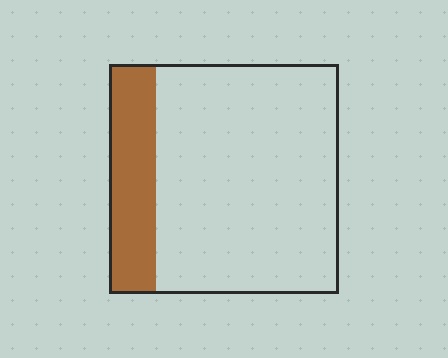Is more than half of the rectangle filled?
No.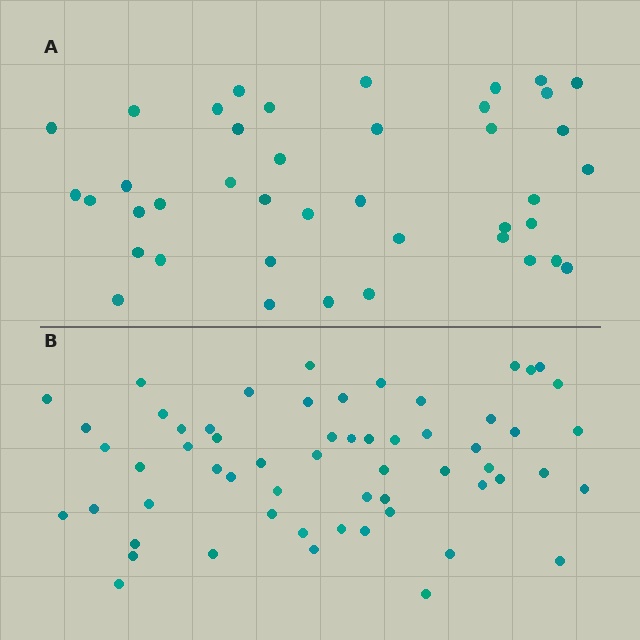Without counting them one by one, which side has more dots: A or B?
Region B (the bottom region) has more dots.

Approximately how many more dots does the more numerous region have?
Region B has approximately 20 more dots than region A.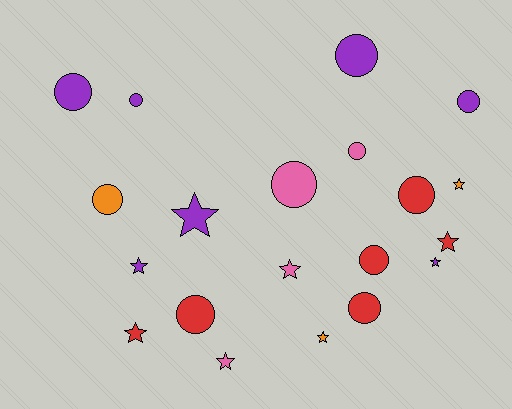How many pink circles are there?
There are 2 pink circles.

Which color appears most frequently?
Purple, with 7 objects.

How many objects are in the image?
There are 20 objects.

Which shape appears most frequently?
Circle, with 11 objects.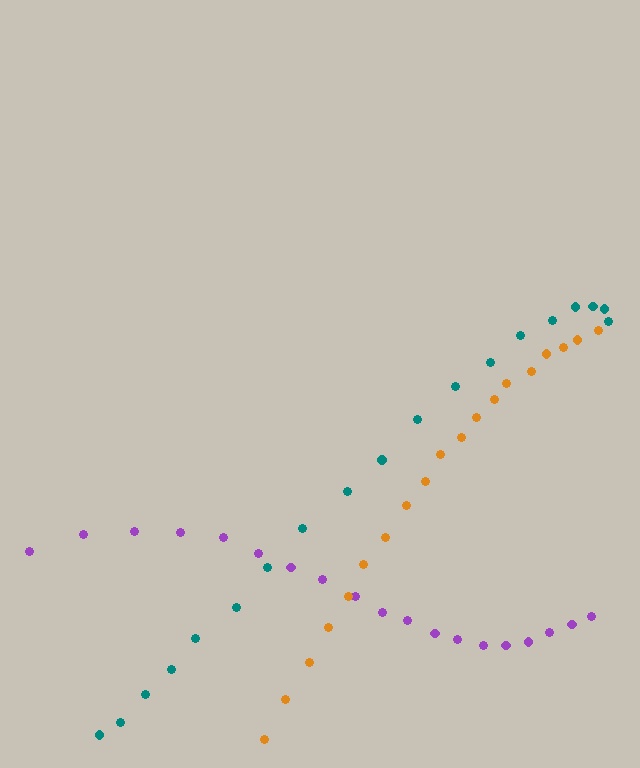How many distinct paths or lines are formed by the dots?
There are 3 distinct paths.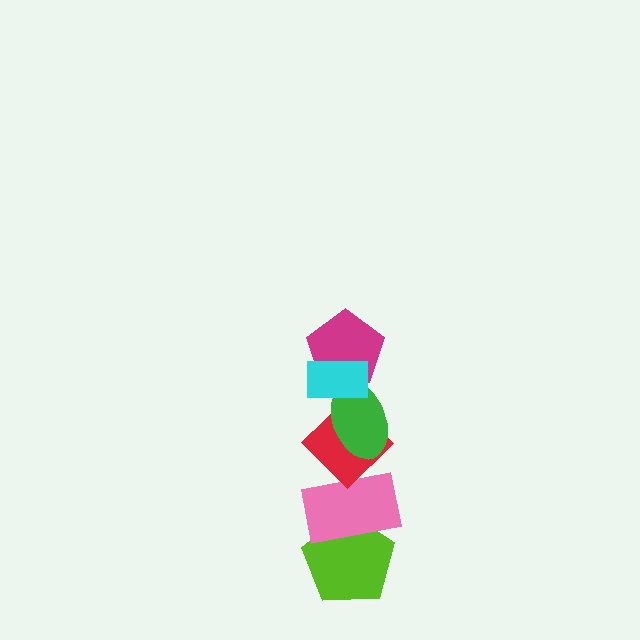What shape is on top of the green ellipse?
The magenta pentagon is on top of the green ellipse.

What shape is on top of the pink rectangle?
The red diamond is on top of the pink rectangle.